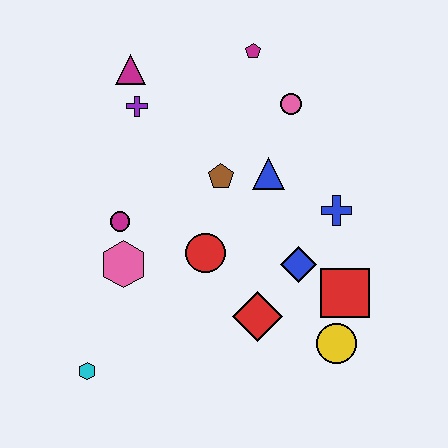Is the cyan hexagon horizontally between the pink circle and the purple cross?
No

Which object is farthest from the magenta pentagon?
The cyan hexagon is farthest from the magenta pentagon.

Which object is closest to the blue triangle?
The brown pentagon is closest to the blue triangle.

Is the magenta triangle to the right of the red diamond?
No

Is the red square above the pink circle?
No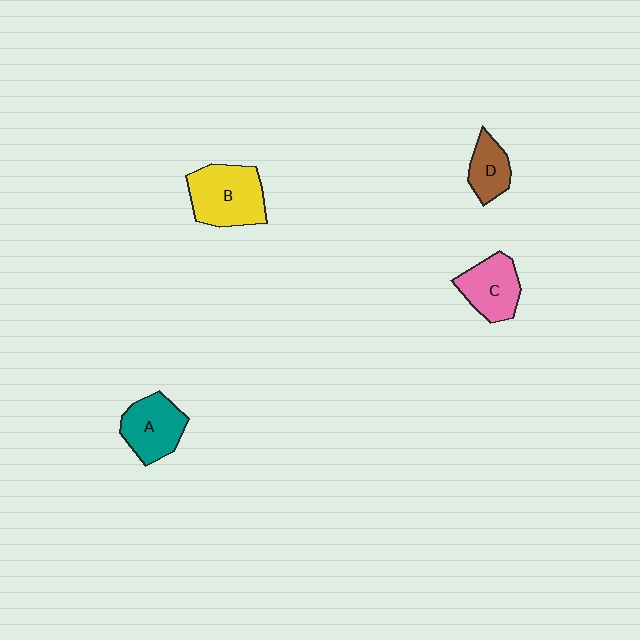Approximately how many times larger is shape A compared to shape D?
Approximately 1.5 times.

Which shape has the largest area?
Shape B (yellow).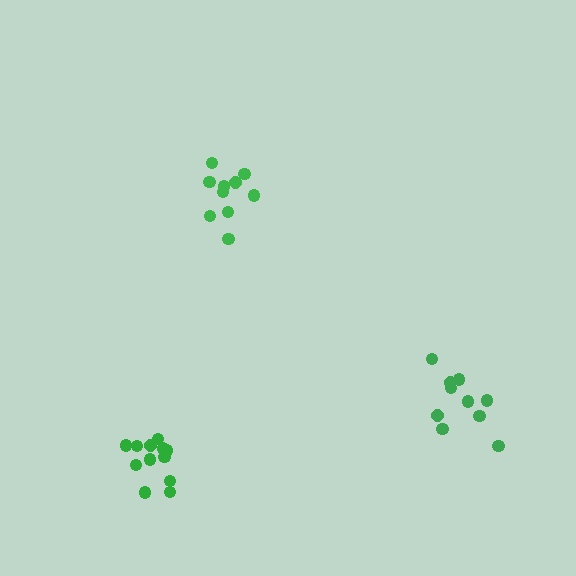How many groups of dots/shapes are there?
There are 3 groups.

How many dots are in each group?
Group 1: 10 dots, Group 2: 12 dots, Group 3: 10 dots (32 total).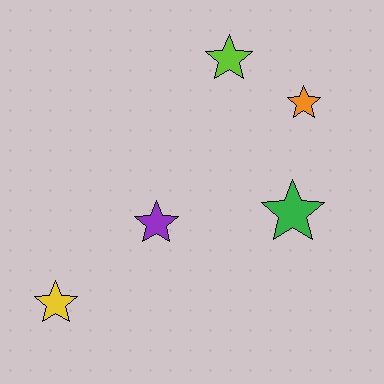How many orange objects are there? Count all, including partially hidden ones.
There is 1 orange object.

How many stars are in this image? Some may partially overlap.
There are 5 stars.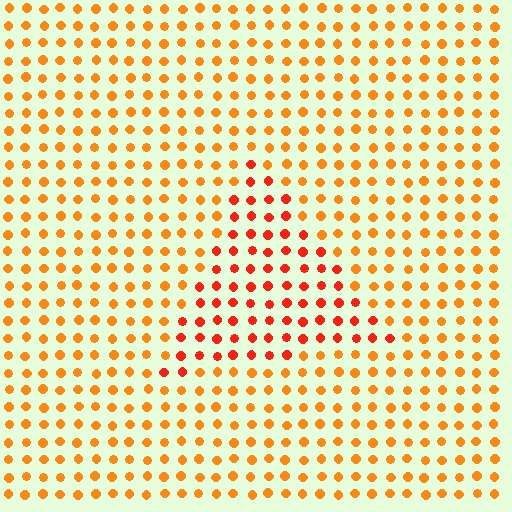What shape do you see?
I see a triangle.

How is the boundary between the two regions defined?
The boundary is defined purely by a slight shift in hue (about 27 degrees). Spacing, size, and orientation are identical on both sides.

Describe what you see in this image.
The image is filled with small orange elements in a uniform arrangement. A triangle-shaped region is visible where the elements are tinted to a slightly different hue, forming a subtle color boundary.